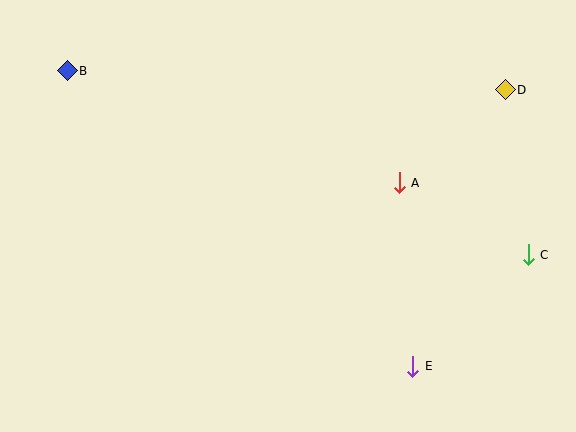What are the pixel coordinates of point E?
Point E is at (413, 366).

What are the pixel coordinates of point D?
Point D is at (505, 90).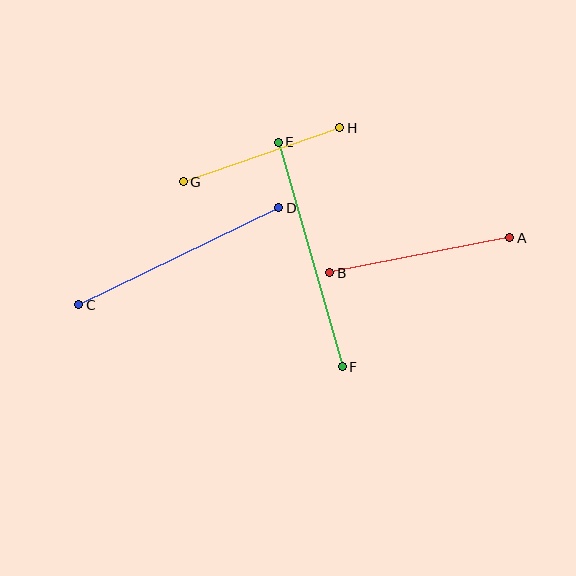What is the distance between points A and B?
The distance is approximately 183 pixels.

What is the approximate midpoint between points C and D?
The midpoint is at approximately (179, 256) pixels.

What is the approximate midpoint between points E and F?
The midpoint is at approximately (310, 254) pixels.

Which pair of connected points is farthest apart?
Points E and F are farthest apart.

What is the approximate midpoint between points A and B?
The midpoint is at approximately (420, 255) pixels.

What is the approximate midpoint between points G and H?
The midpoint is at approximately (261, 155) pixels.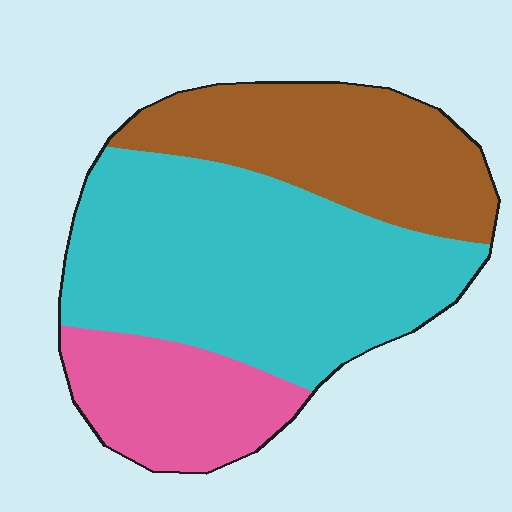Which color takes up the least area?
Pink, at roughly 20%.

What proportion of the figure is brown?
Brown covers 29% of the figure.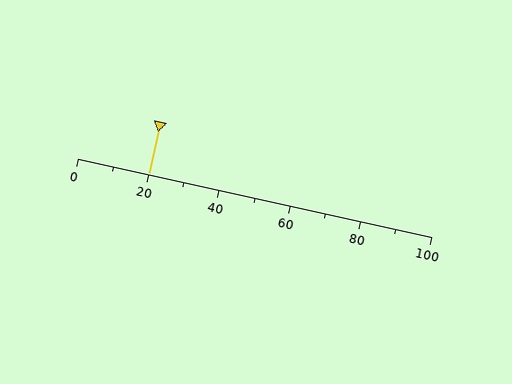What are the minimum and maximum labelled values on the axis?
The axis runs from 0 to 100.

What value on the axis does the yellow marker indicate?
The marker indicates approximately 20.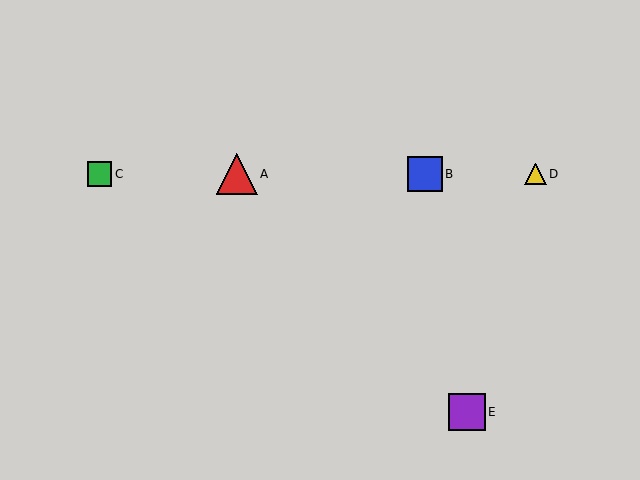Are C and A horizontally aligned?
Yes, both are at y≈174.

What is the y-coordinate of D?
Object D is at y≈174.